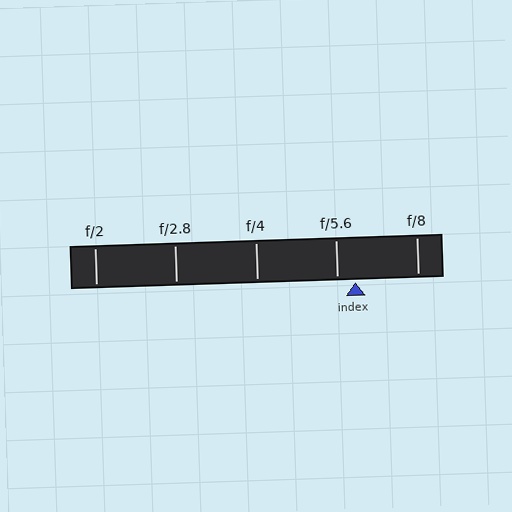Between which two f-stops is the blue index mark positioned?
The index mark is between f/5.6 and f/8.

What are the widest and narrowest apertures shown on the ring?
The widest aperture shown is f/2 and the narrowest is f/8.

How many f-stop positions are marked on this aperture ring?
There are 5 f-stop positions marked.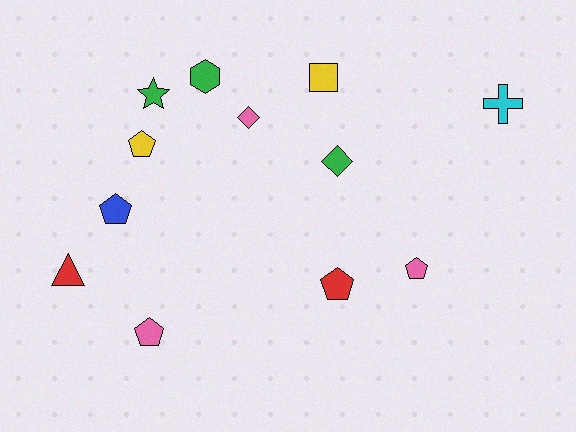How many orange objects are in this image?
There are no orange objects.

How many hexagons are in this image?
There is 1 hexagon.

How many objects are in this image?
There are 12 objects.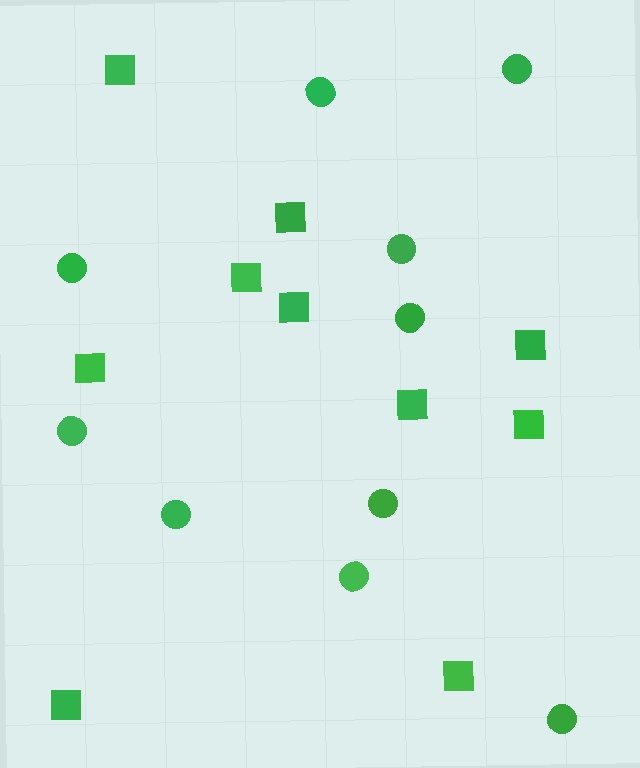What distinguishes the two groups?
There are 2 groups: one group of squares (10) and one group of circles (10).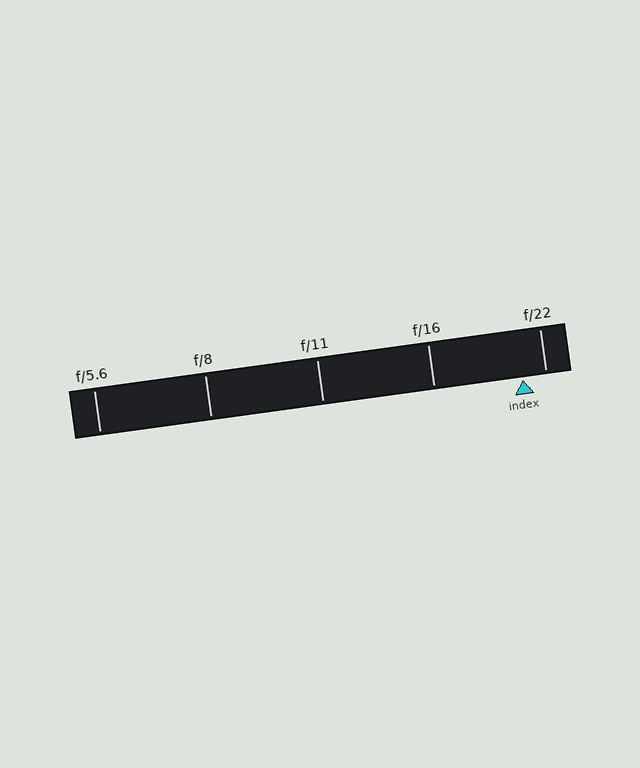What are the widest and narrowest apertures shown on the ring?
The widest aperture shown is f/5.6 and the narrowest is f/22.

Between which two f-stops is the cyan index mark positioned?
The index mark is between f/16 and f/22.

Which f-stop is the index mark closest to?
The index mark is closest to f/22.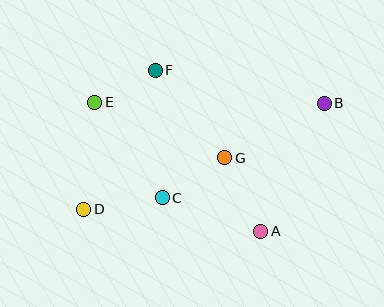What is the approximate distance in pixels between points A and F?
The distance between A and F is approximately 192 pixels.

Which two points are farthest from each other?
Points B and D are farthest from each other.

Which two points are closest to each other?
Points E and F are closest to each other.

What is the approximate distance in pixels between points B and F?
The distance between B and F is approximately 172 pixels.